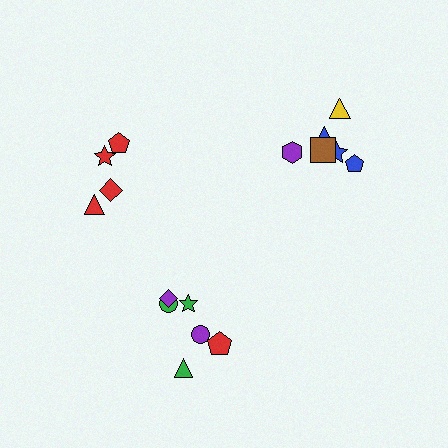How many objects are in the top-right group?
There are 6 objects.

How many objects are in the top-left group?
There are 4 objects.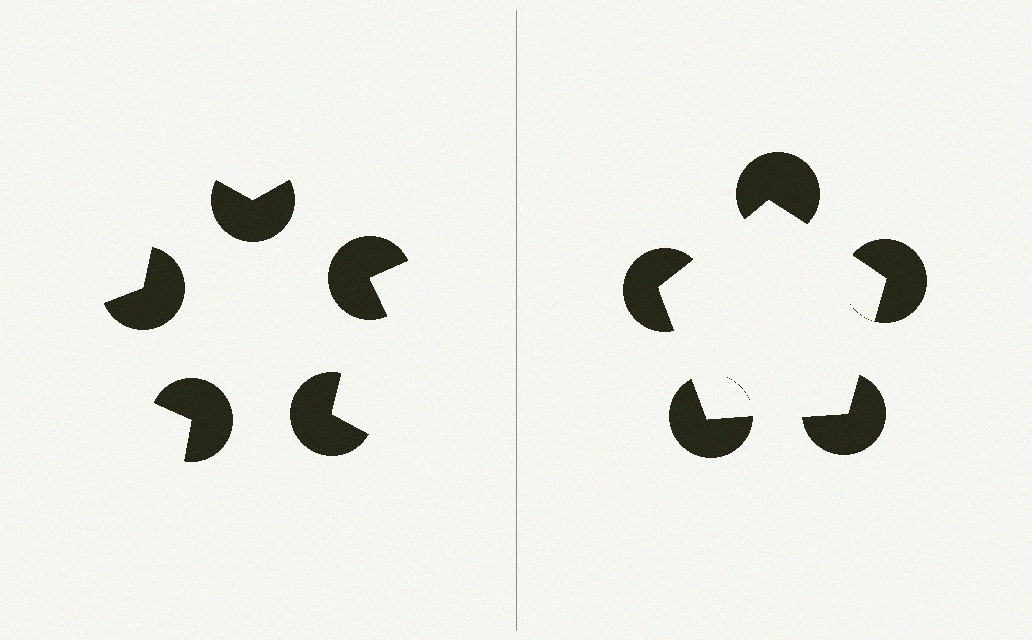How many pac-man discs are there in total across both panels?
10 — 5 on each side.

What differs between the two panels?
The pac-man discs are positioned identically on both sides; only the wedge orientations differ. On the right they align to a pentagon; on the left they are misaligned.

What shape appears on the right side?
An illusory pentagon.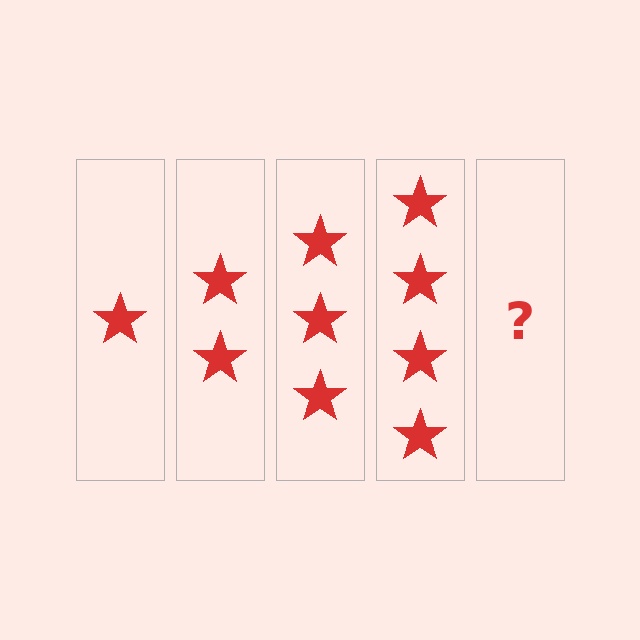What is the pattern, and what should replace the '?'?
The pattern is that each step adds one more star. The '?' should be 5 stars.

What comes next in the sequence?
The next element should be 5 stars.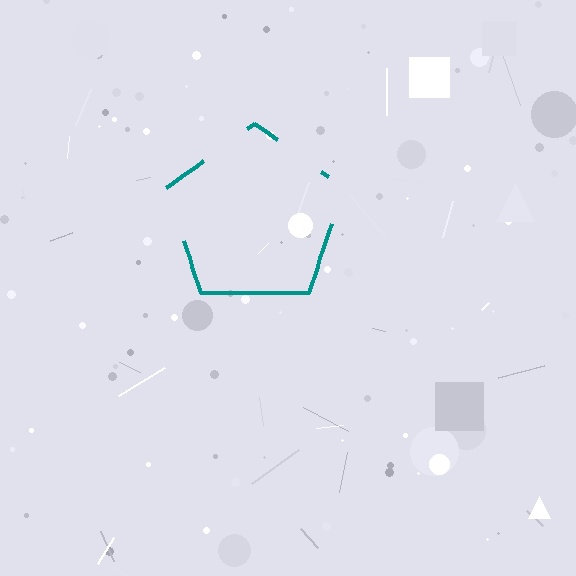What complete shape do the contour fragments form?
The contour fragments form a pentagon.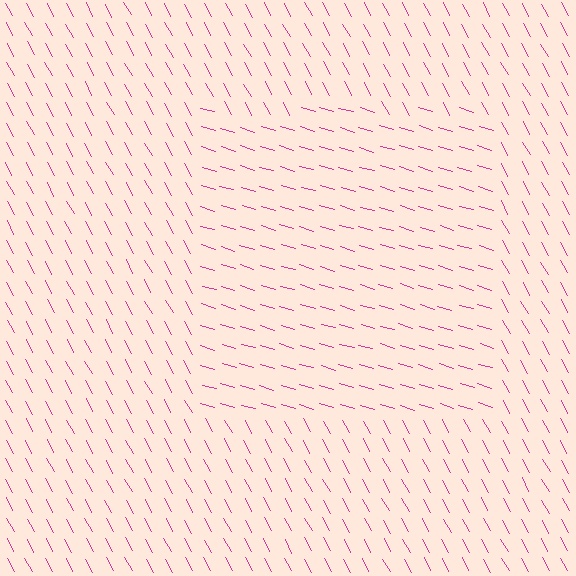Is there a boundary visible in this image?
Yes, there is a texture boundary formed by a change in line orientation.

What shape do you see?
I see a rectangle.